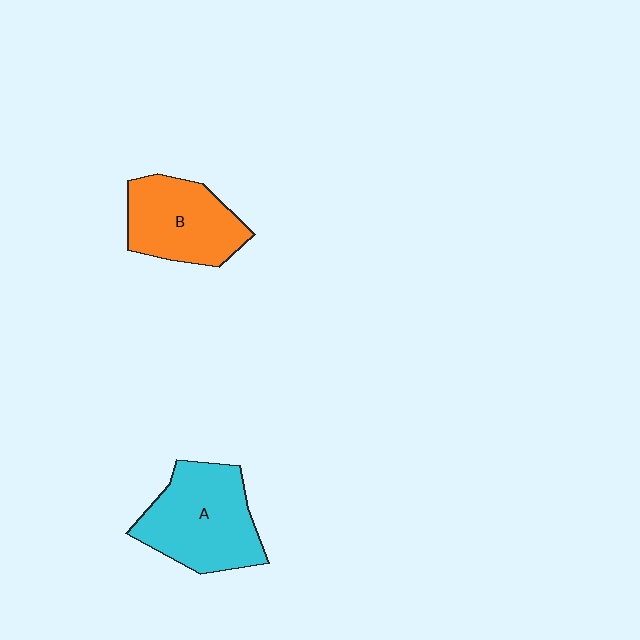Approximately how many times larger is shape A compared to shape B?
Approximately 1.2 times.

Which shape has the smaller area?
Shape B (orange).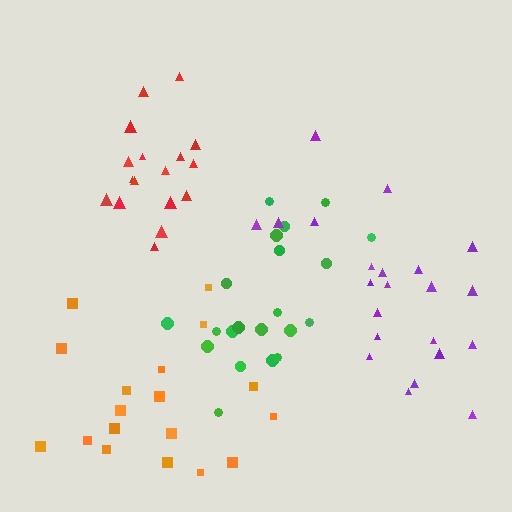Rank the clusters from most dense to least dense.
red, green, orange, purple.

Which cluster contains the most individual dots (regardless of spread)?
Purple (22).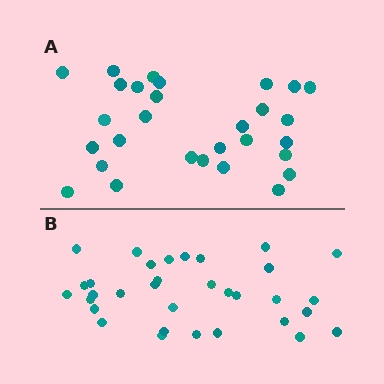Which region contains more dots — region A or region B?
Region B (the bottom region) has more dots.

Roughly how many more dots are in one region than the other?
Region B has about 4 more dots than region A.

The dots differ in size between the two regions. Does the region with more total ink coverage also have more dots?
No. Region A has more total ink coverage because its dots are larger, but region B actually contains more individual dots. Total area can be misleading — the number of items is what matters here.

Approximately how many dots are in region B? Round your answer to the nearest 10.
About 30 dots. (The exact count is 33, which rounds to 30.)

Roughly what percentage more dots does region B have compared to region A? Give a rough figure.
About 15% more.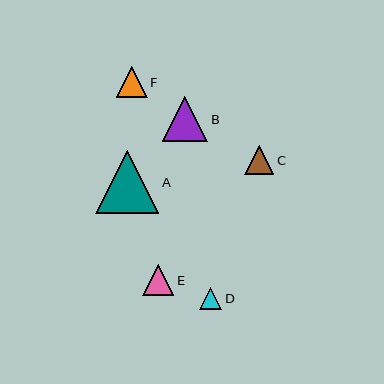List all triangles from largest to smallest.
From largest to smallest: A, B, F, E, C, D.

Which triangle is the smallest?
Triangle D is the smallest with a size of approximately 23 pixels.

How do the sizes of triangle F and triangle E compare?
Triangle F and triangle E are approximately the same size.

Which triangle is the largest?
Triangle A is the largest with a size of approximately 64 pixels.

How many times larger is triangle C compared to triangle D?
Triangle C is approximately 1.3 times the size of triangle D.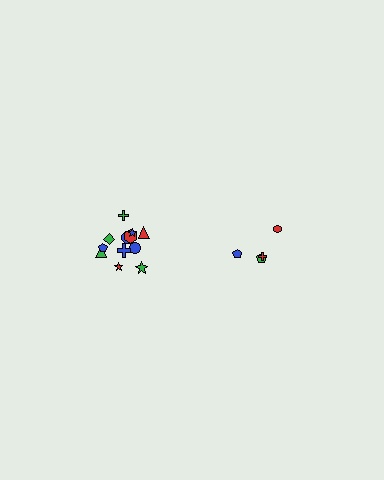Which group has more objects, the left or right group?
The left group.